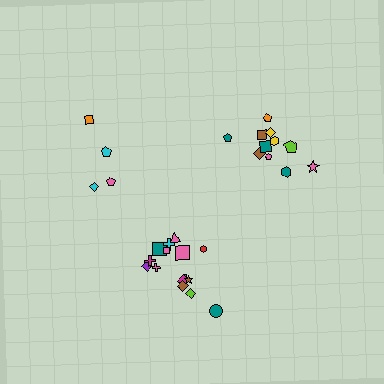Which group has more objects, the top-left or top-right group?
The top-right group.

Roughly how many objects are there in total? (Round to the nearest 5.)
Roughly 30 objects in total.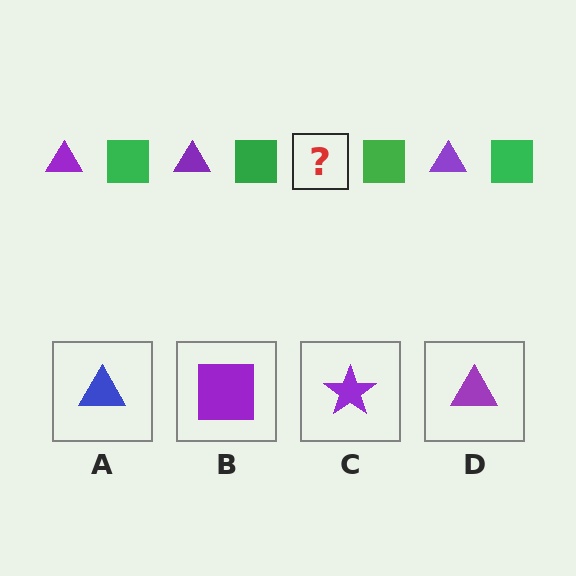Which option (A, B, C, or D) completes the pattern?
D.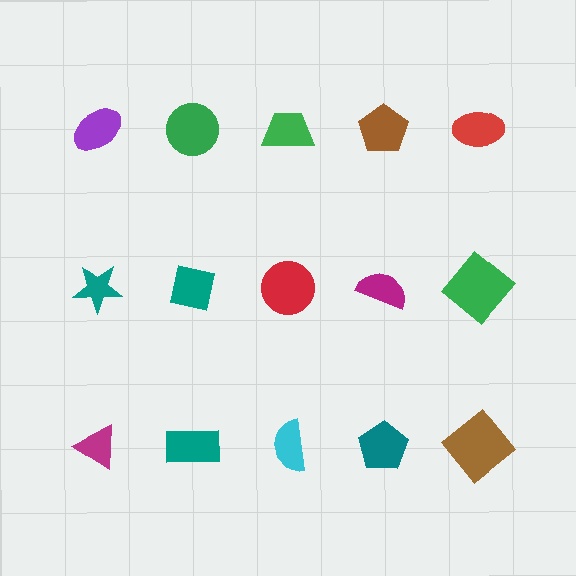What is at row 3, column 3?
A cyan semicircle.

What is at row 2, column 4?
A magenta semicircle.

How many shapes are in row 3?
5 shapes.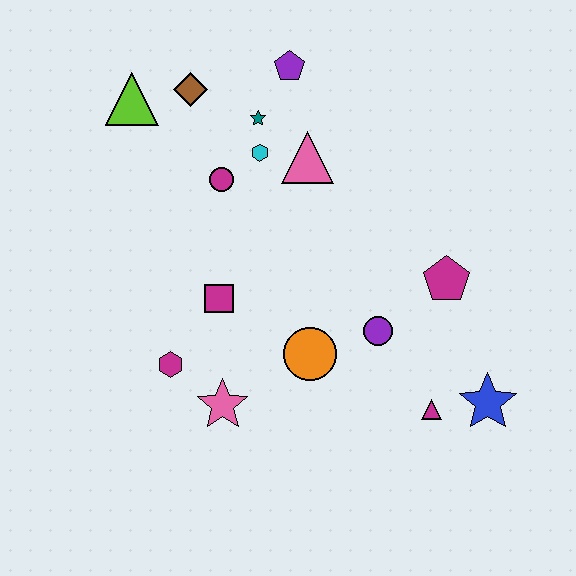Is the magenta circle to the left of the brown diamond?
No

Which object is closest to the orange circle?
The purple circle is closest to the orange circle.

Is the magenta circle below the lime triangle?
Yes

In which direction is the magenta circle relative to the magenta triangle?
The magenta circle is above the magenta triangle.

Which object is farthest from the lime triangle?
The blue star is farthest from the lime triangle.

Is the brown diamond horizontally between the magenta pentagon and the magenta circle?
No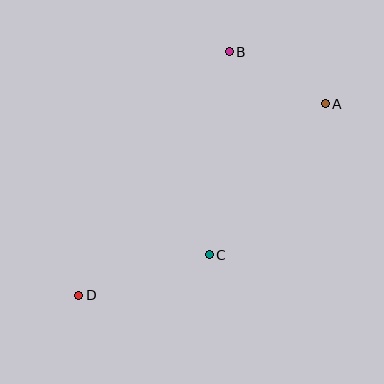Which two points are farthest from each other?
Points A and D are farthest from each other.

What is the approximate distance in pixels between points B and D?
The distance between B and D is approximately 286 pixels.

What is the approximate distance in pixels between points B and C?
The distance between B and C is approximately 204 pixels.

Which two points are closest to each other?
Points A and B are closest to each other.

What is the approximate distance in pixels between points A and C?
The distance between A and C is approximately 191 pixels.